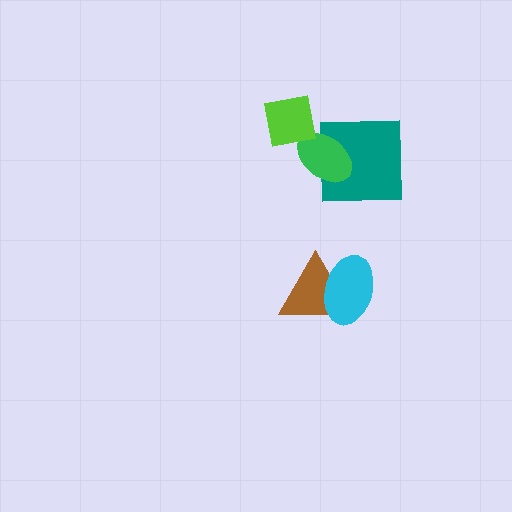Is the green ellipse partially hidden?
Yes, it is partially covered by another shape.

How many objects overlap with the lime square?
1 object overlaps with the lime square.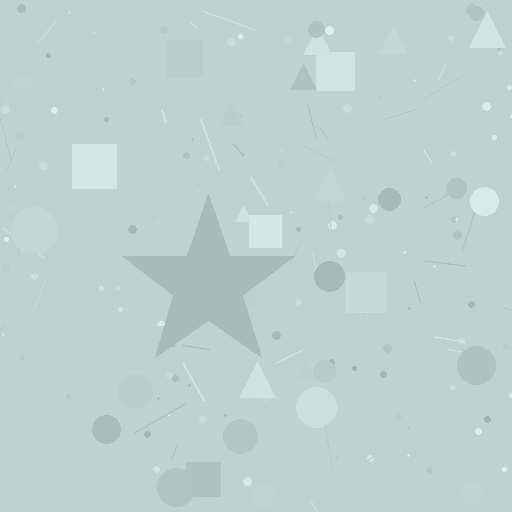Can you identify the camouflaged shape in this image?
The camouflaged shape is a star.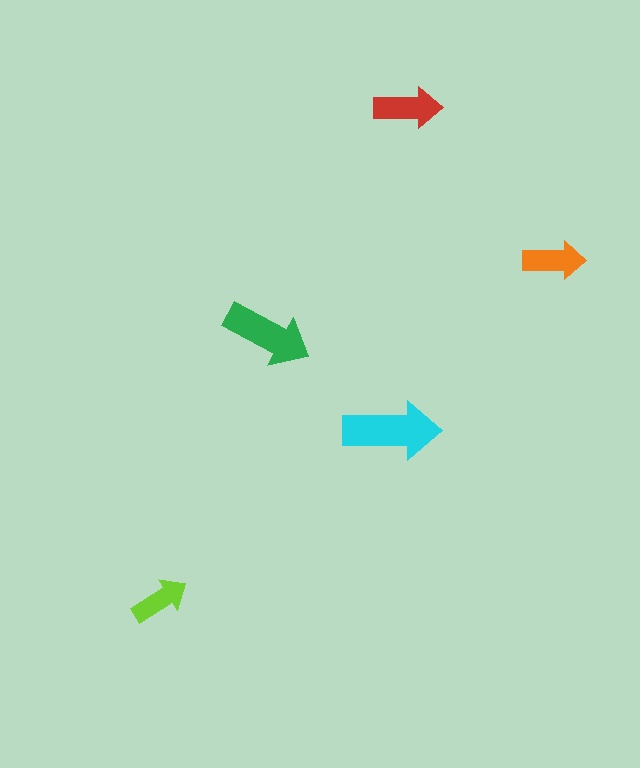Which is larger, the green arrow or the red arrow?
The green one.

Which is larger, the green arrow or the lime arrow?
The green one.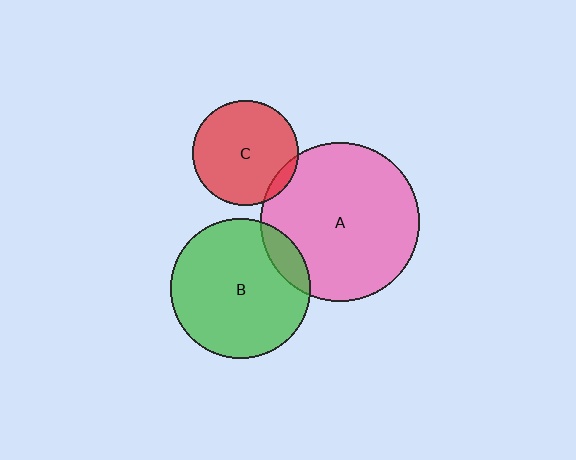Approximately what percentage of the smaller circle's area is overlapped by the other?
Approximately 10%.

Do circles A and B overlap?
Yes.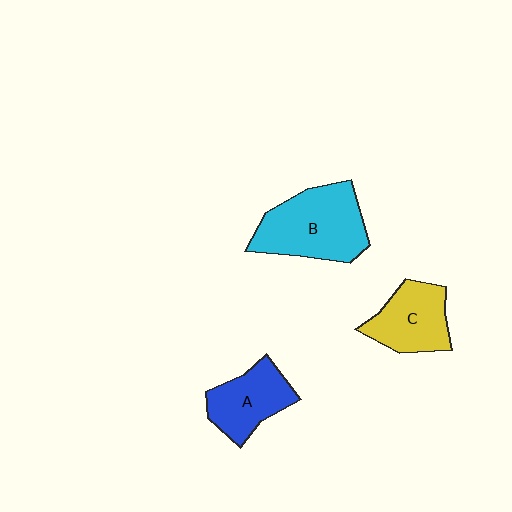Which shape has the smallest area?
Shape A (blue).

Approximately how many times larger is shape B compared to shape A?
Approximately 1.5 times.